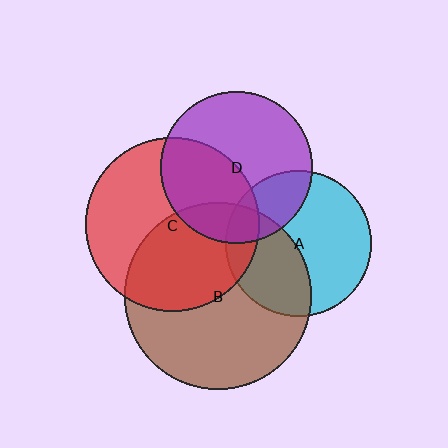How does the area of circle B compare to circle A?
Approximately 1.6 times.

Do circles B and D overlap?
Yes.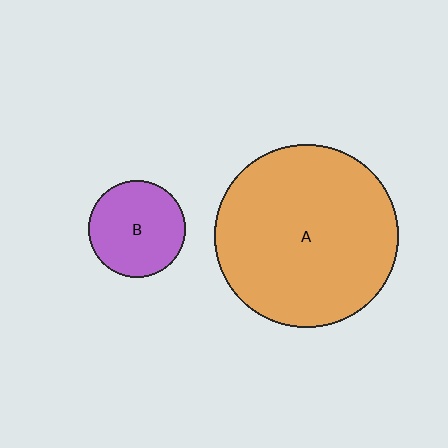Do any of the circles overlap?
No, none of the circles overlap.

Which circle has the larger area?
Circle A (orange).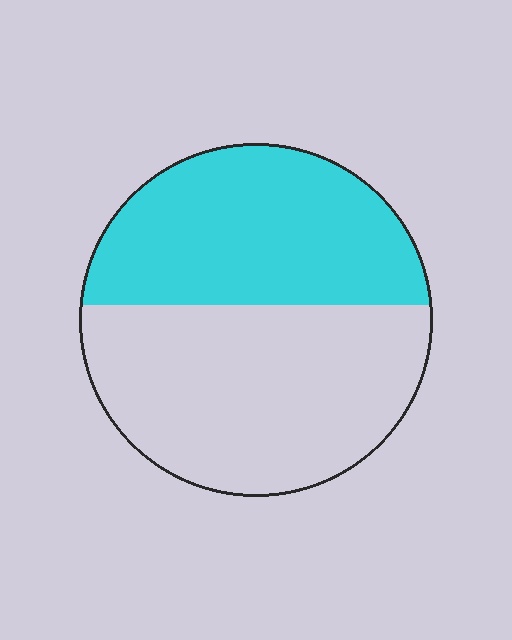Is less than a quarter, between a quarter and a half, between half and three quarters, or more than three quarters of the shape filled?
Between a quarter and a half.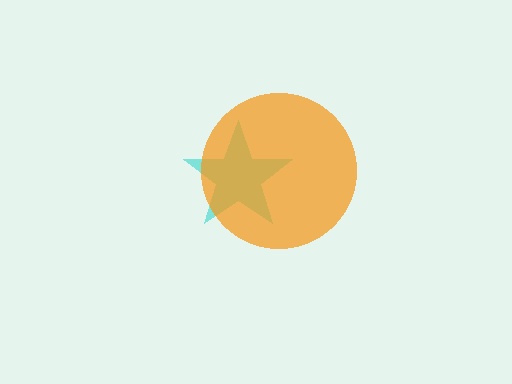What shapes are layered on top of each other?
The layered shapes are: a cyan star, an orange circle.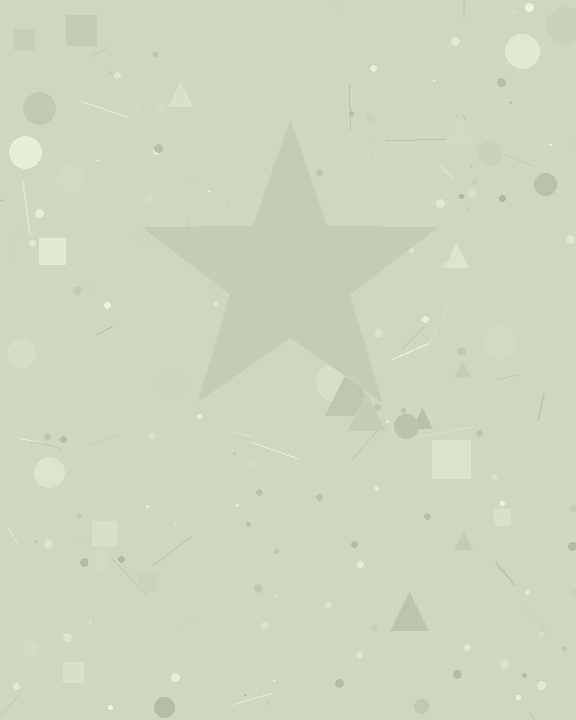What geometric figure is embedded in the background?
A star is embedded in the background.